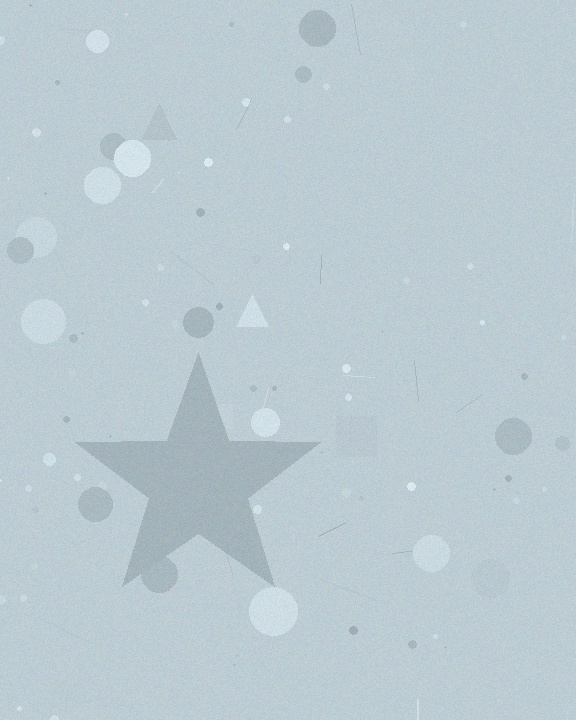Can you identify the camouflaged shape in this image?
The camouflaged shape is a star.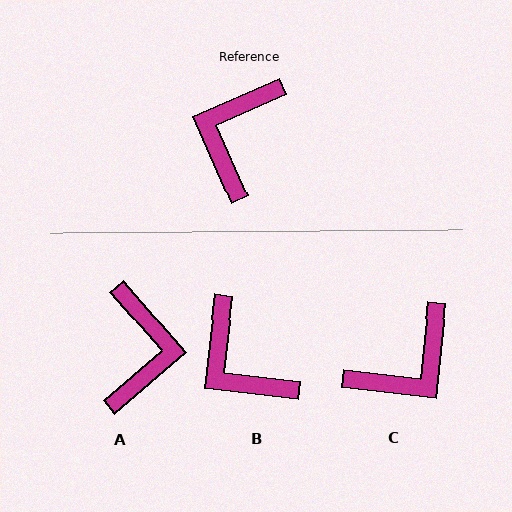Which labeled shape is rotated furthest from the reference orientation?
A, about 163 degrees away.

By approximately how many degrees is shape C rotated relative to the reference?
Approximately 150 degrees counter-clockwise.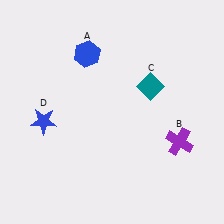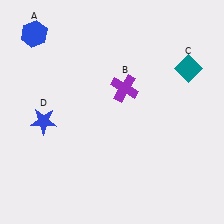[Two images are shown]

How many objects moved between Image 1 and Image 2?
3 objects moved between the two images.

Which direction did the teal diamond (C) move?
The teal diamond (C) moved right.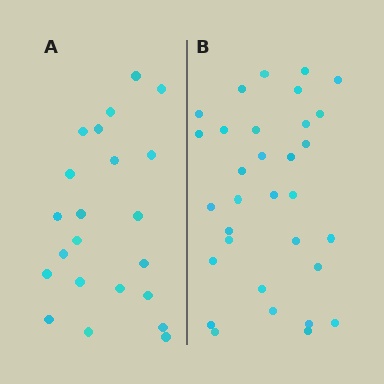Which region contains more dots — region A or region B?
Region B (the right region) has more dots.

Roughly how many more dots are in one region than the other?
Region B has roughly 10 or so more dots than region A.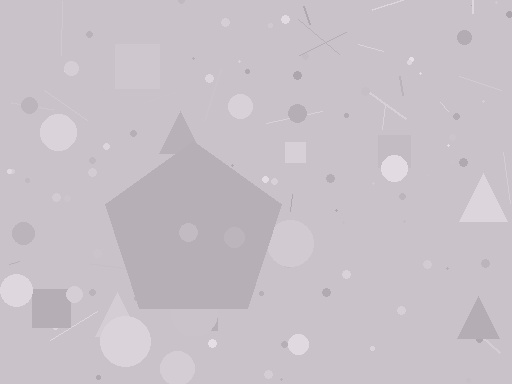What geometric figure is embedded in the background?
A pentagon is embedded in the background.